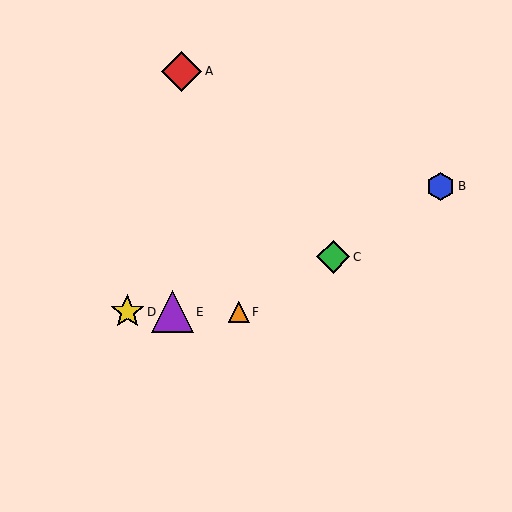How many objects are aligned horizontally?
3 objects (D, E, F) are aligned horizontally.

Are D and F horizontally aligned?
Yes, both are at y≈312.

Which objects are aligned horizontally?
Objects D, E, F are aligned horizontally.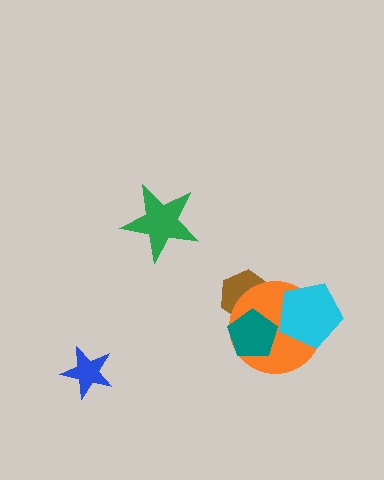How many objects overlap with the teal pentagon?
2 objects overlap with the teal pentagon.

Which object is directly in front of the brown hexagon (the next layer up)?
The orange circle is directly in front of the brown hexagon.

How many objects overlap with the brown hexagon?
2 objects overlap with the brown hexagon.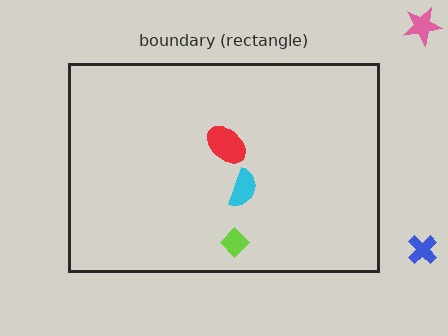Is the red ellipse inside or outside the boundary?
Inside.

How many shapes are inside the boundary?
3 inside, 2 outside.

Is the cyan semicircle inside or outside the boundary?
Inside.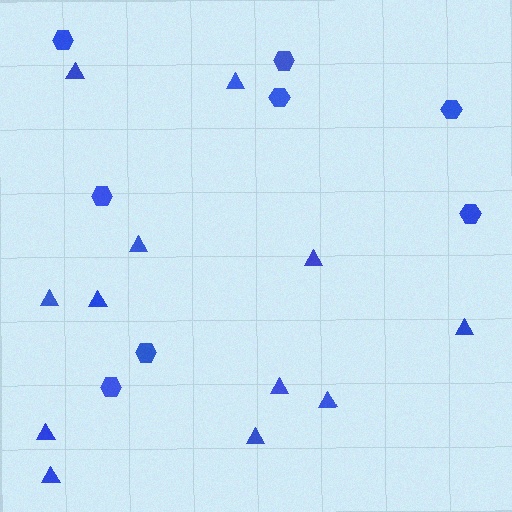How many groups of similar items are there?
There are 2 groups: one group of hexagons (8) and one group of triangles (12).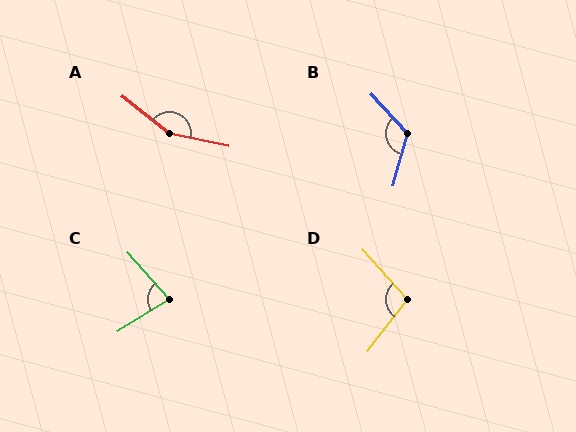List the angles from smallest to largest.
C (80°), D (100°), B (122°), A (154°).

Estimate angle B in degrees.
Approximately 122 degrees.